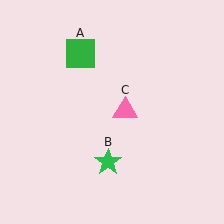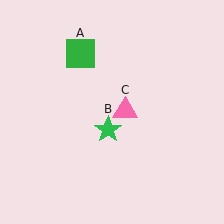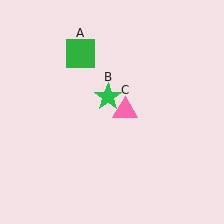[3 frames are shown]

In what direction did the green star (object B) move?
The green star (object B) moved up.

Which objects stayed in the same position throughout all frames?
Green square (object A) and pink triangle (object C) remained stationary.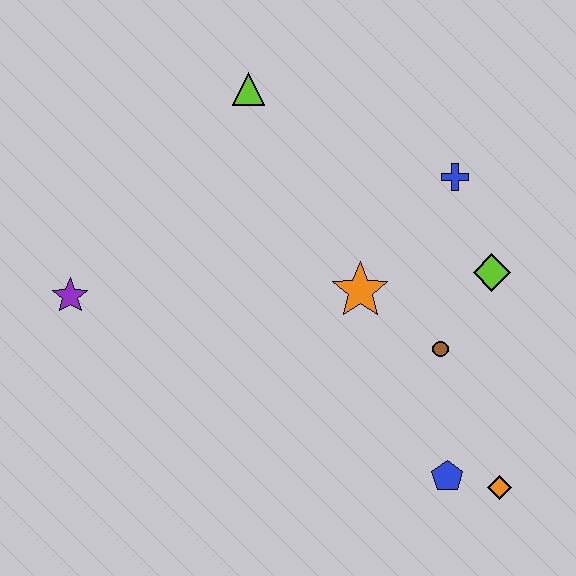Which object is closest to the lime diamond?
The brown circle is closest to the lime diamond.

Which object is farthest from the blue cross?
The purple star is farthest from the blue cross.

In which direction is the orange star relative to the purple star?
The orange star is to the right of the purple star.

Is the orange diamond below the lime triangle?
Yes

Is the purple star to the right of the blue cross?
No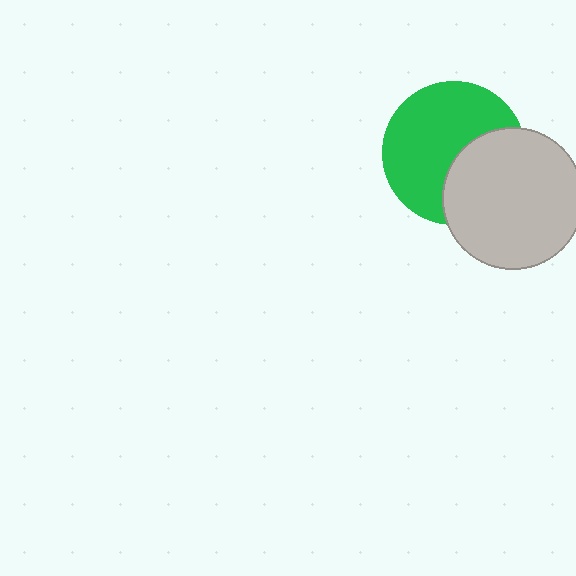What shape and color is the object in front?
The object in front is a light gray circle.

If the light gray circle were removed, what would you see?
You would see the complete green circle.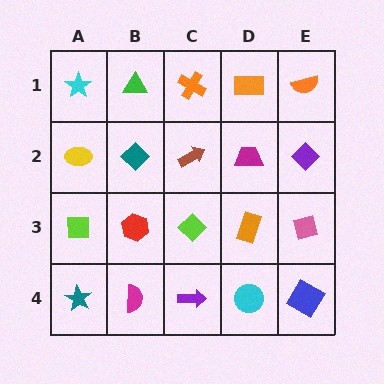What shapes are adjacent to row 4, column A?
A lime square (row 3, column A), a magenta semicircle (row 4, column B).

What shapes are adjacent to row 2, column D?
An orange rectangle (row 1, column D), an orange rectangle (row 3, column D), a brown arrow (row 2, column C), a purple diamond (row 2, column E).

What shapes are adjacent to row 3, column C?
A brown arrow (row 2, column C), a purple arrow (row 4, column C), a red hexagon (row 3, column B), an orange rectangle (row 3, column D).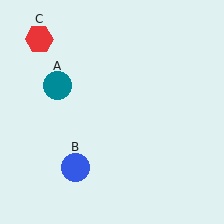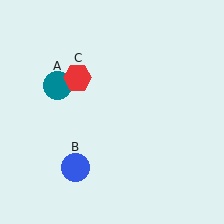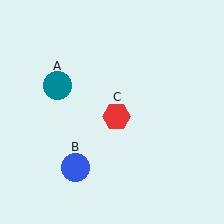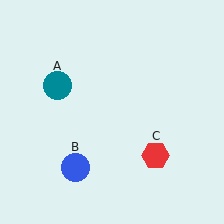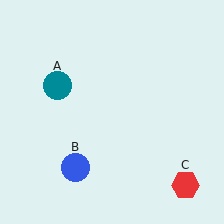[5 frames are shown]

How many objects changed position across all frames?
1 object changed position: red hexagon (object C).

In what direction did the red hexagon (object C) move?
The red hexagon (object C) moved down and to the right.